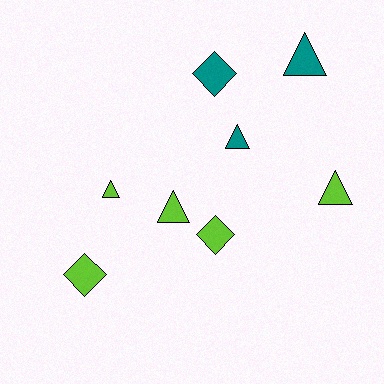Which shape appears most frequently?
Triangle, with 5 objects.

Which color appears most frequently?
Lime, with 5 objects.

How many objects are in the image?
There are 8 objects.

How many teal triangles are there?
There are 2 teal triangles.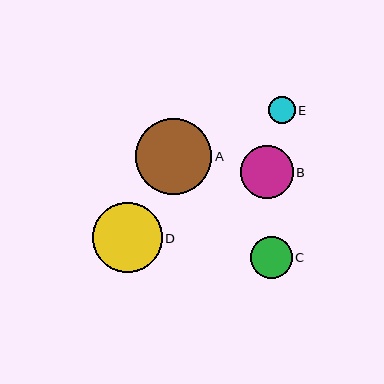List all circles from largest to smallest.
From largest to smallest: A, D, B, C, E.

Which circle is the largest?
Circle A is the largest with a size of approximately 77 pixels.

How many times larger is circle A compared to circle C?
Circle A is approximately 1.8 times the size of circle C.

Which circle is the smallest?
Circle E is the smallest with a size of approximately 27 pixels.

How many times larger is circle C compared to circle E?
Circle C is approximately 1.6 times the size of circle E.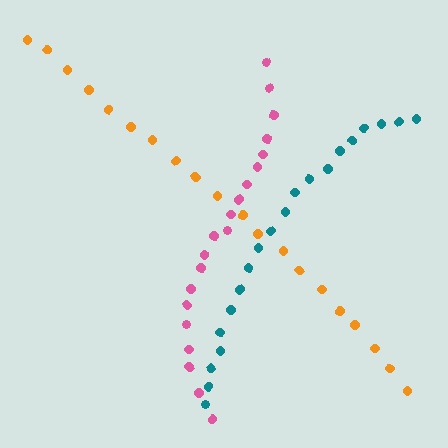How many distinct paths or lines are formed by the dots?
There are 3 distinct paths.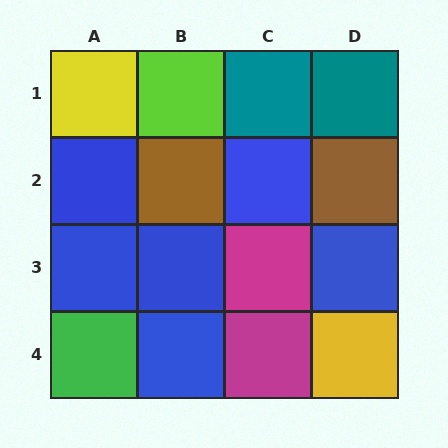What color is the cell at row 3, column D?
Blue.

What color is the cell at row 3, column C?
Magenta.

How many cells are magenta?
2 cells are magenta.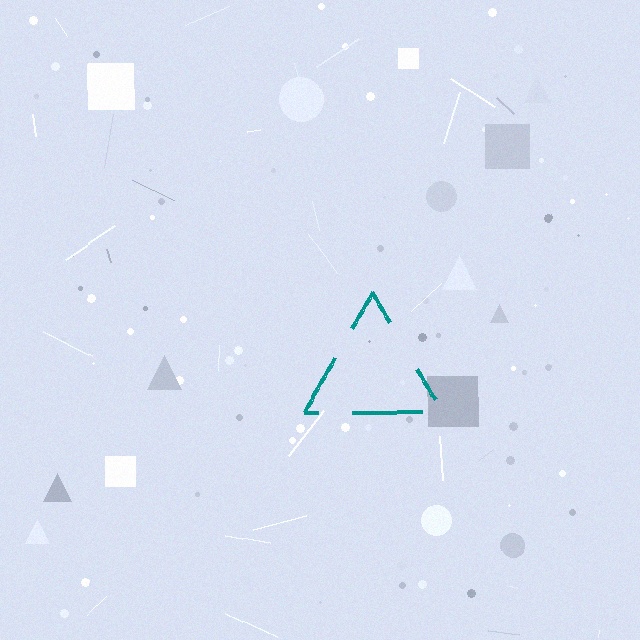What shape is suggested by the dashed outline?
The dashed outline suggests a triangle.